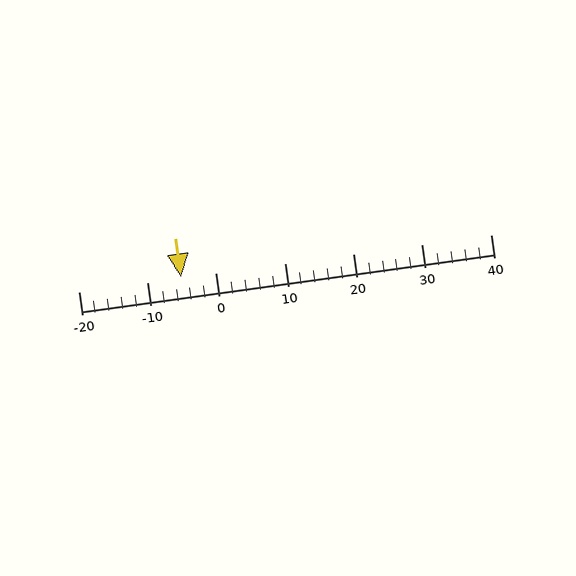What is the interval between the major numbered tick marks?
The major tick marks are spaced 10 units apart.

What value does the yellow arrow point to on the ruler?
The yellow arrow points to approximately -5.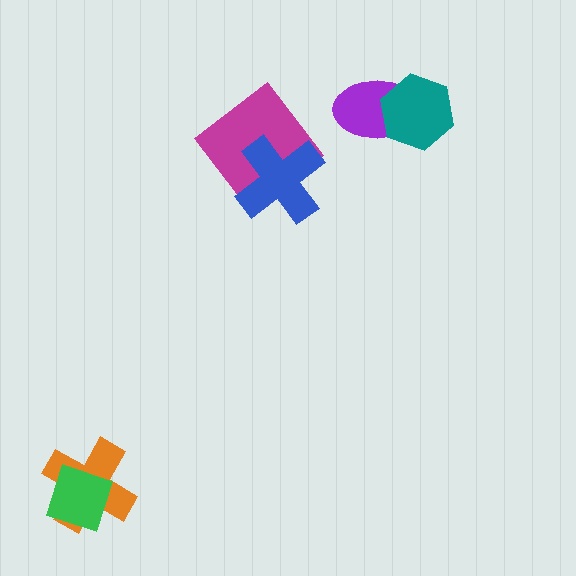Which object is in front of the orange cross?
The green diamond is in front of the orange cross.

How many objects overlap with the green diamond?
1 object overlaps with the green diamond.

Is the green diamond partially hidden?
No, no other shape covers it.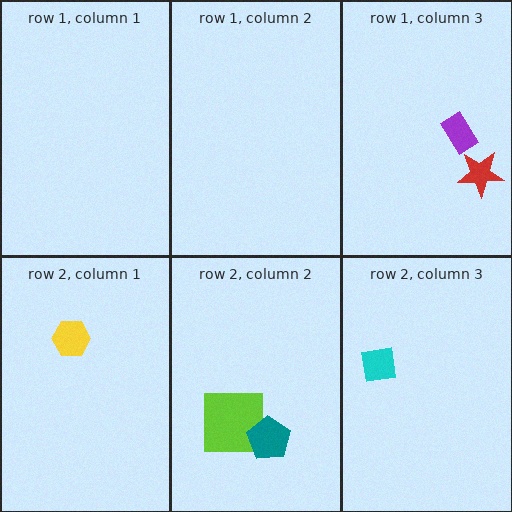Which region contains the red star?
The row 1, column 3 region.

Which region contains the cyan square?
The row 2, column 3 region.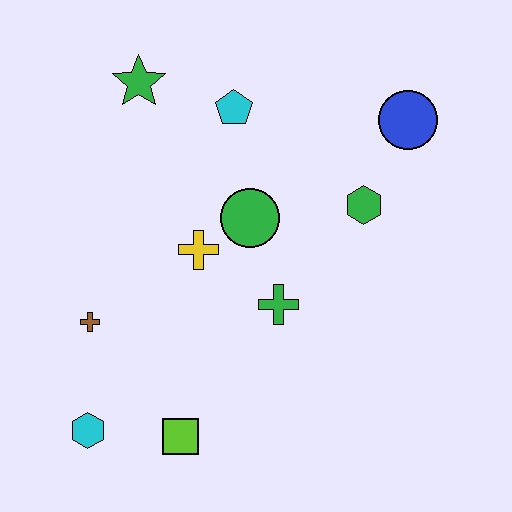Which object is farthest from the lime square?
The blue circle is farthest from the lime square.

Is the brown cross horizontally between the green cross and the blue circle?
No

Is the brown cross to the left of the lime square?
Yes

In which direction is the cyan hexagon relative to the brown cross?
The cyan hexagon is below the brown cross.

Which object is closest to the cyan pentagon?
The green star is closest to the cyan pentagon.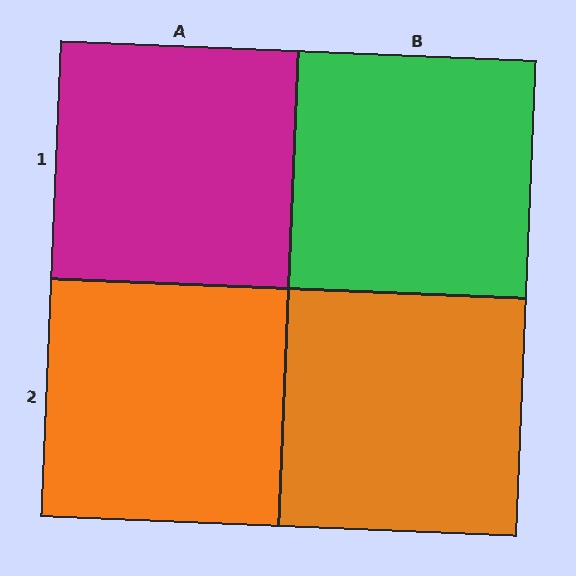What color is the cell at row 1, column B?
Green.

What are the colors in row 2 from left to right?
Orange, orange.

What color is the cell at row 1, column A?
Magenta.